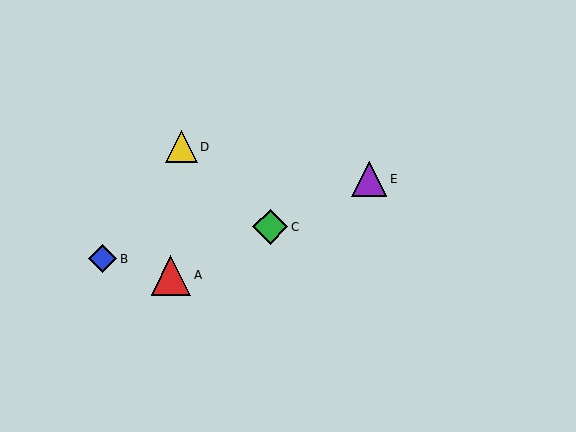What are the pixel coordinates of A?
Object A is at (171, 275).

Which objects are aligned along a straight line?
Objects A, C, E are aligned along a straight line.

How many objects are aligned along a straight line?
3 objects (A, C, E) are aligned along a straight line.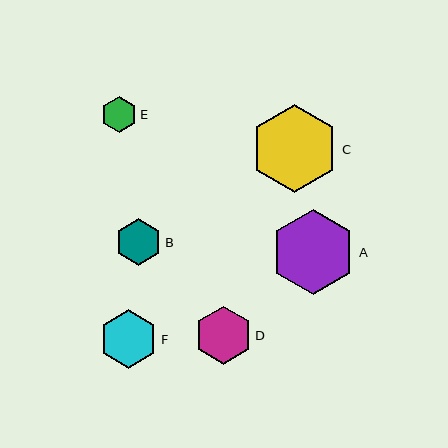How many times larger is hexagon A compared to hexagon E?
Hexagon A is approximately 2.4 times the size of hexagon E.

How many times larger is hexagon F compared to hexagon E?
Hexagon F is approximately 1.6 times the size of hexagon E.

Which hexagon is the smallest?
Hexagon E is the smallest with a size of approximately 36 pixels.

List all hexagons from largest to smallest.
From largest to smallest: C, A, F, D, B, E.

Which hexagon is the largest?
Hexagon C is the largest with a size of approximately 88 pixels.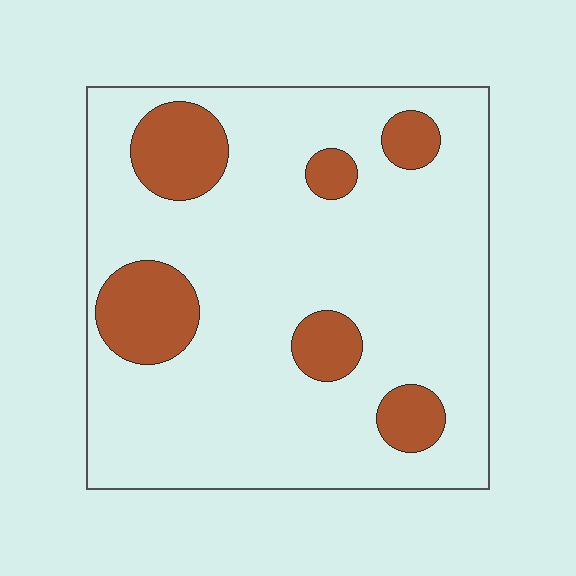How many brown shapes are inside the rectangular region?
6.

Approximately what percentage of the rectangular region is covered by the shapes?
Approximately 20%.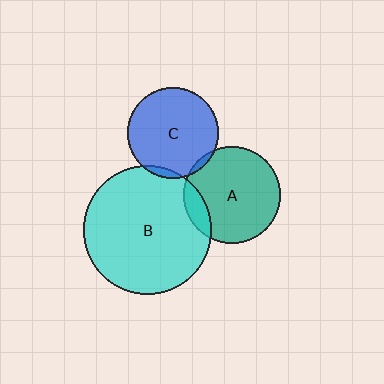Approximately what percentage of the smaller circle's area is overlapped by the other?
Approximately 5%.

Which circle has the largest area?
Circle B (cyan).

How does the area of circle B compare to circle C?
Approximately 2.0 times.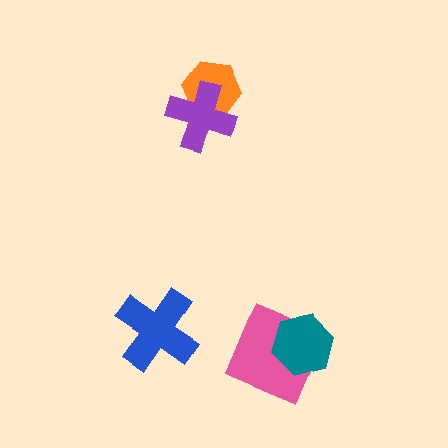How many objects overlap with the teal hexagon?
1 object overlaps with the teal hexagon.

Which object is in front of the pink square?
The teal hexagon is in front of the pink square.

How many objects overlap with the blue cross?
0 objects overlap with the blue cross.